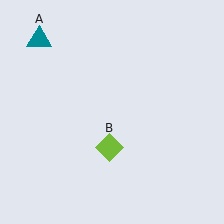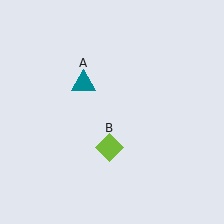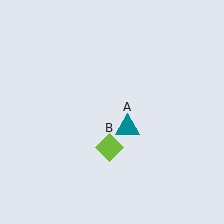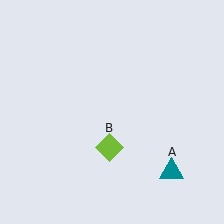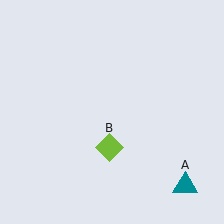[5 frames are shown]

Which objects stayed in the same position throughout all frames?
Lime diamond (object B) remained stationary.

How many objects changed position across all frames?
1 object changed position: teal triangle (object A).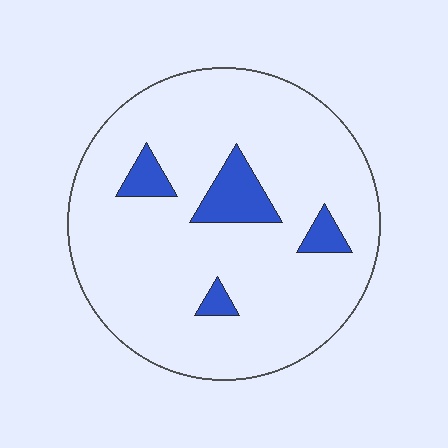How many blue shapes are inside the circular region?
4.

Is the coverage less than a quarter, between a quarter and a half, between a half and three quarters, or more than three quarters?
Less than a quarter.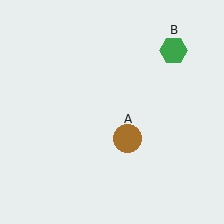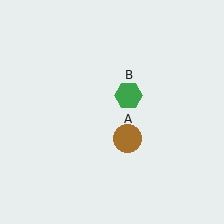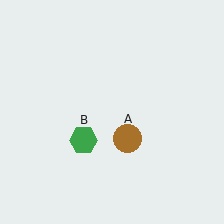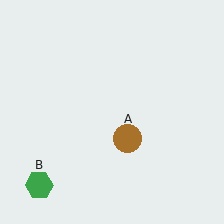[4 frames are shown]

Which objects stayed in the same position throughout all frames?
Brown circle (object A) remained stationary.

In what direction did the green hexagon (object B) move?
The green hexagon (object B) moved down and to the left.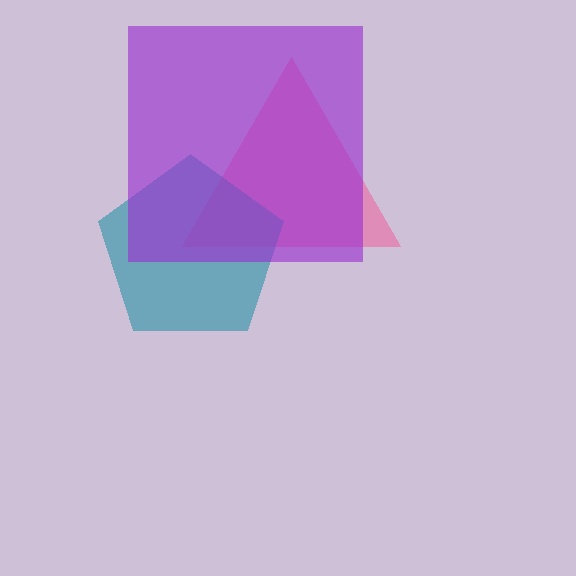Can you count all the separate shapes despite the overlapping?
Yes, there are 3 separate shapes.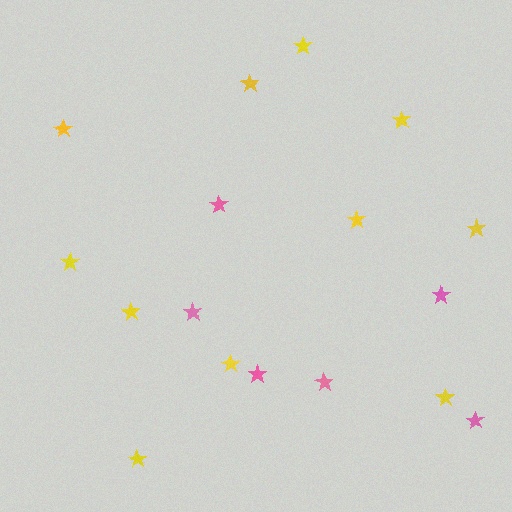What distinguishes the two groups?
There are 2 groups: one group of yellow stars (11) and one group of pink stars (6).